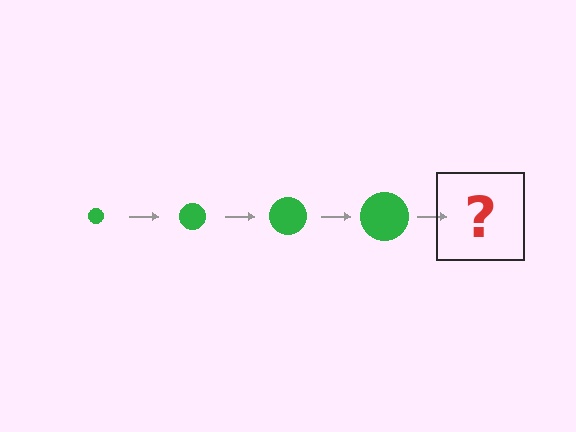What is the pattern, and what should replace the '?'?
The pattern is that the circle gets progressively larger each step. The '?' should be a green circle, larger than the previous one.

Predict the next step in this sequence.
The next step is a green circle, larger than the previous one.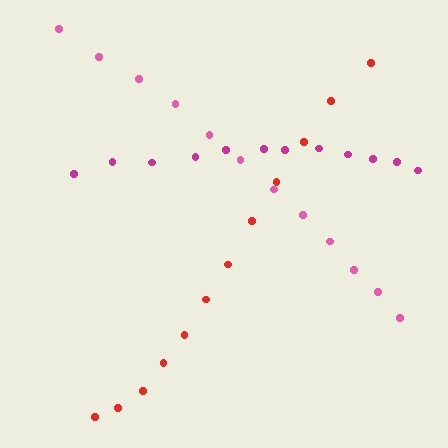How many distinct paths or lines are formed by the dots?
There are 3 distinct paths.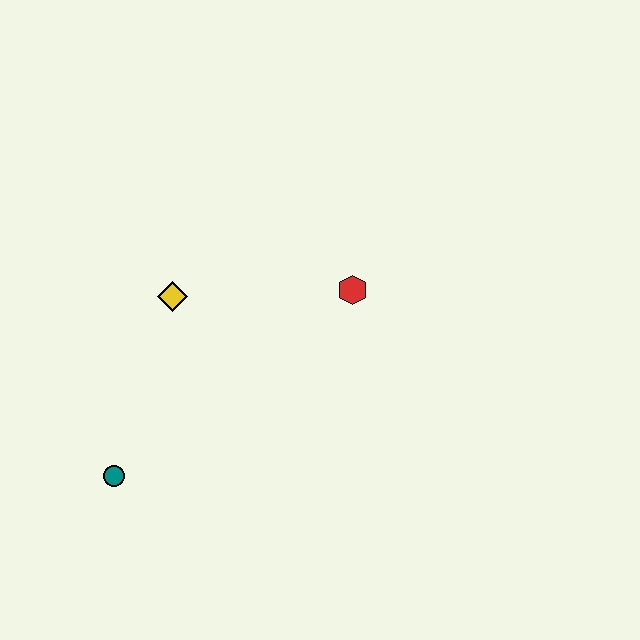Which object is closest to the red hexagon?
The yellow diamond is closest to the red hexagon.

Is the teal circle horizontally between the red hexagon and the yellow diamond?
No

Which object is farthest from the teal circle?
The red hexagon is farthest from the teal circle.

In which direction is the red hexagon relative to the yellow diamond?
The red hexagon is to the right of the yellow diamond.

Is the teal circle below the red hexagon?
Yes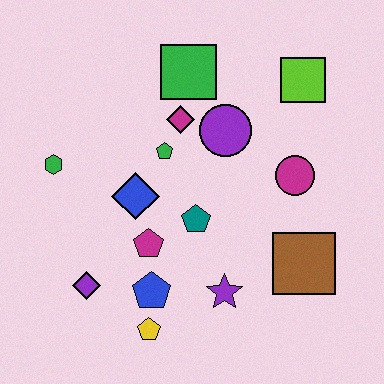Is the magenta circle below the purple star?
No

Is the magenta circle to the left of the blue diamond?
No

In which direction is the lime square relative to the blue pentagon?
The lime square is above the blue pentagon.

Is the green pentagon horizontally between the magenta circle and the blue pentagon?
Yes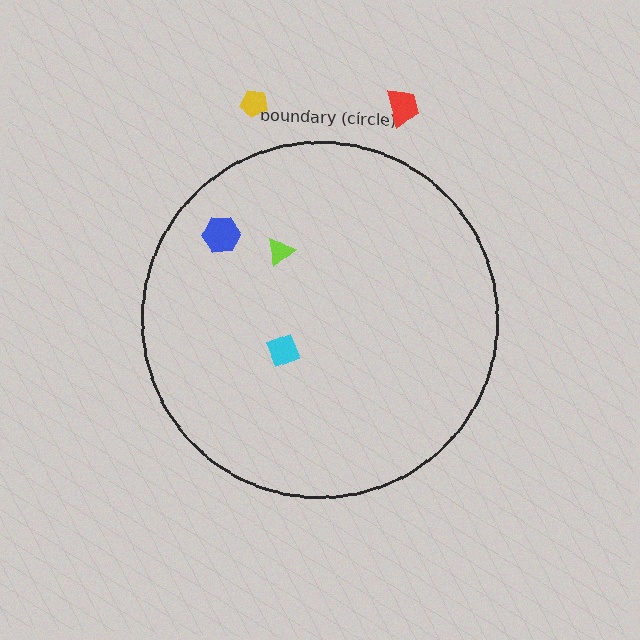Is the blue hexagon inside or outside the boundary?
Inside.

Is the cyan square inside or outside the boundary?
Inside.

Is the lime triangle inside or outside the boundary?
Inside.